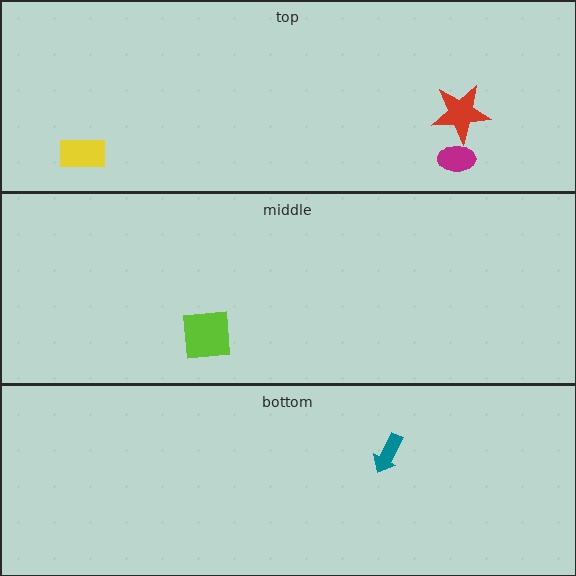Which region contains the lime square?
The middle region.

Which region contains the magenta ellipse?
The top region.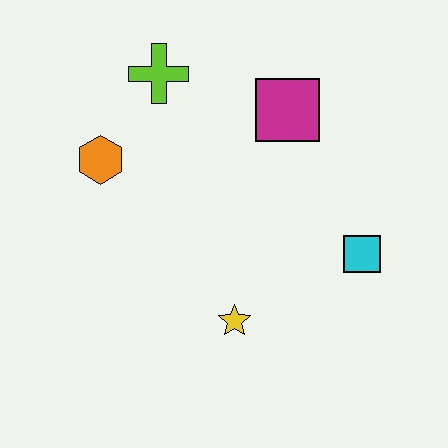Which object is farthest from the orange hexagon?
The cyan square is farthest from the orange hexagon.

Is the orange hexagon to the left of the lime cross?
Yes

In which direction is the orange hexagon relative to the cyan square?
The orange hexagon is to the left of the cyan square.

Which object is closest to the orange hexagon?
The lime cross is closest to the orange hexagon.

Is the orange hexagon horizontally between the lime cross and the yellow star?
No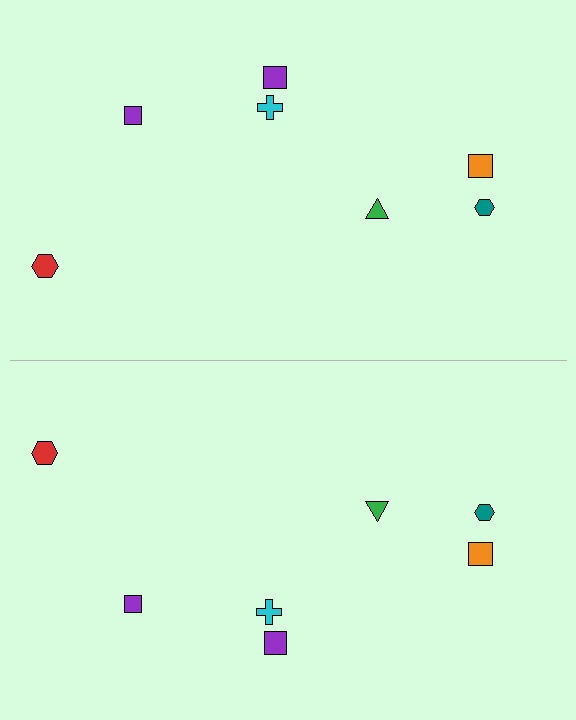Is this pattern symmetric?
Yes, this pattern has bilateral (reflection) symmetry.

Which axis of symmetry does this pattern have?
The pattern has a horizontal axis of symmetry running through the center of the image.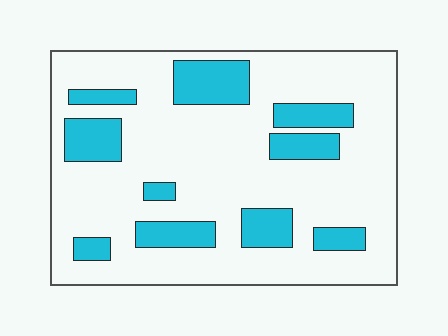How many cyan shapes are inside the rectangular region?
10.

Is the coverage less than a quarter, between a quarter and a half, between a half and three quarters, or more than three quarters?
Less than a quarter.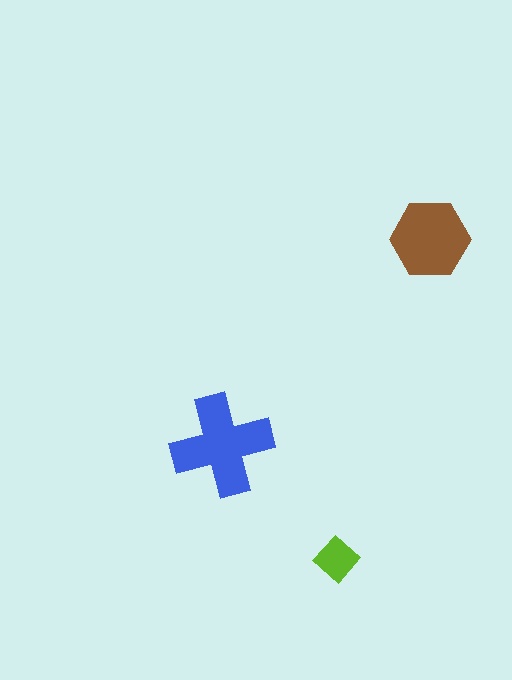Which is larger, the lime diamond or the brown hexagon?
The brown hexagon.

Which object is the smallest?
The lime diamond.